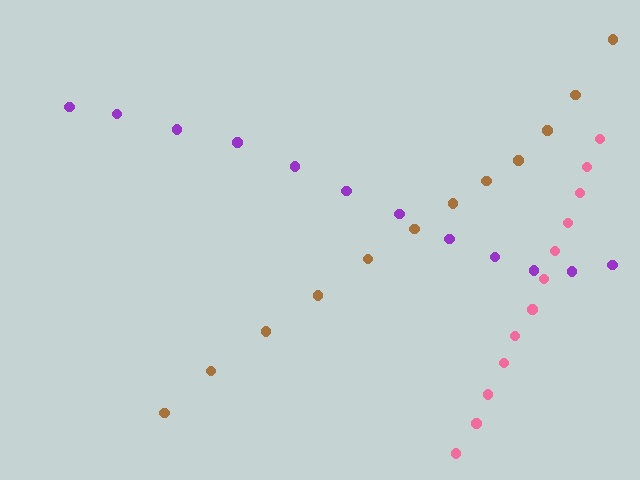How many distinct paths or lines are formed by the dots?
There are 3 distinct paths.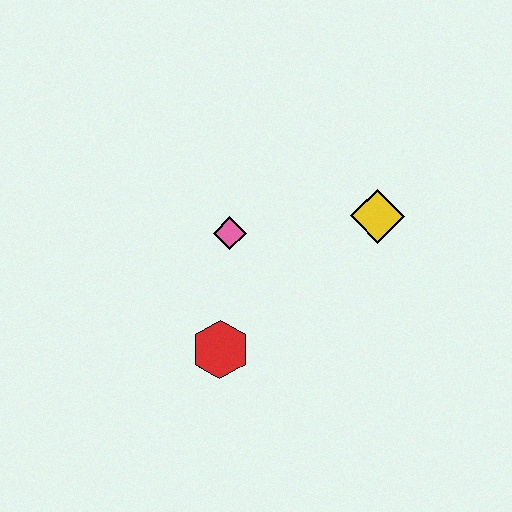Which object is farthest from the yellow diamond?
The red hexagon is farthest from the yellow diamond.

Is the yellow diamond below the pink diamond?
No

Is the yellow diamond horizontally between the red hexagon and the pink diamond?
No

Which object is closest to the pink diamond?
The red hexagon is closest to the pink diamond.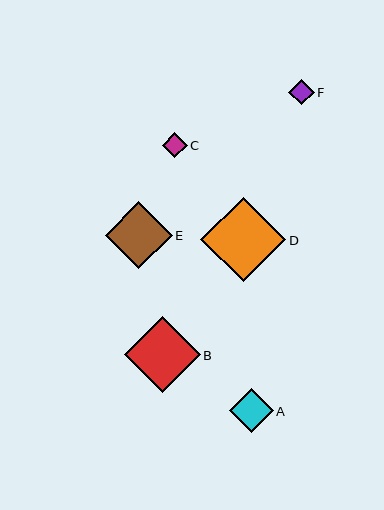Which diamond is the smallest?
Diamond C is the smallest with a size of approximately 25 pixels.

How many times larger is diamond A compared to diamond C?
Diamond A is approximately 1.7 times the size of diamond C.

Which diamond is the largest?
Diamond D is the largest with a size of approximately 85 pixels.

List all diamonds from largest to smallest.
From largest to smallest: D, B, E, A, F, C.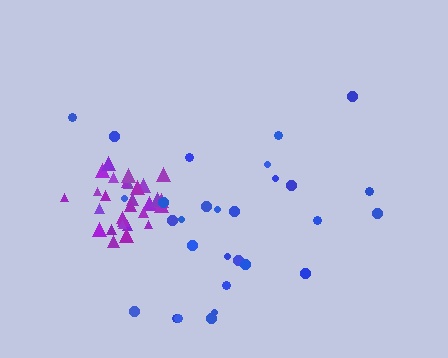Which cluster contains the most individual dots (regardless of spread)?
Purple (29).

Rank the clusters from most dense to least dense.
purple, blue.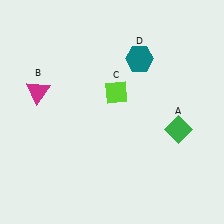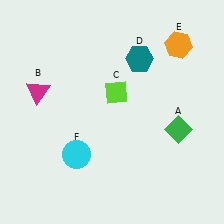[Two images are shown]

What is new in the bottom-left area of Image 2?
A cyan circle (F) was added in the bottom-left area of Image 2.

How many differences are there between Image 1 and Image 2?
There are 2 differences between the two images.